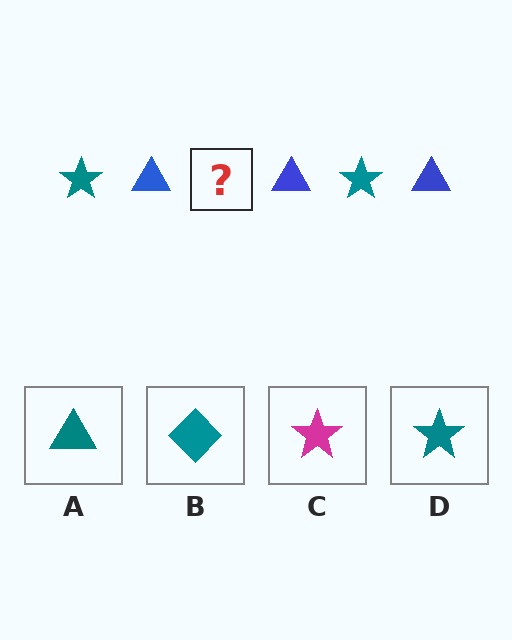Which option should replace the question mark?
Option D.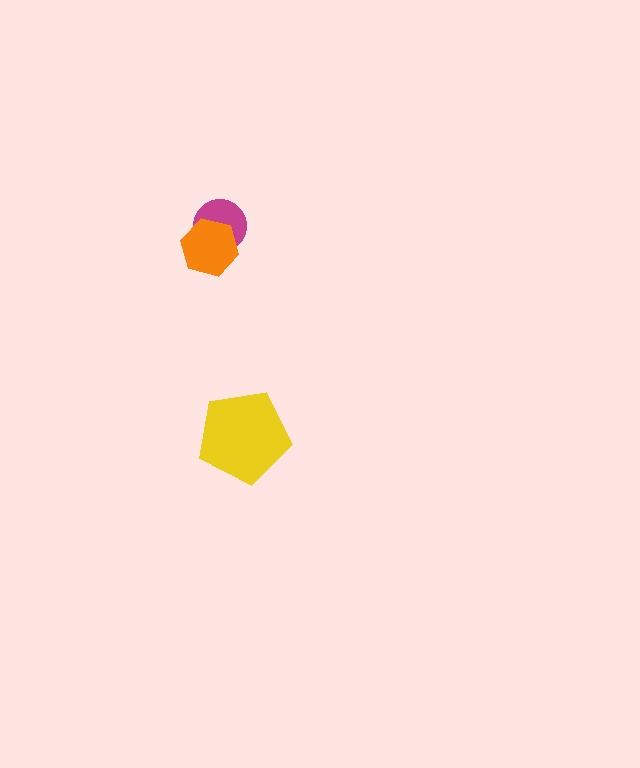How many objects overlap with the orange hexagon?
1 object overlaps with the orange hexagon.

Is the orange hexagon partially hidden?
No, no other shape covers it.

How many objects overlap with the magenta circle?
1 object overlaps with the magenta circle.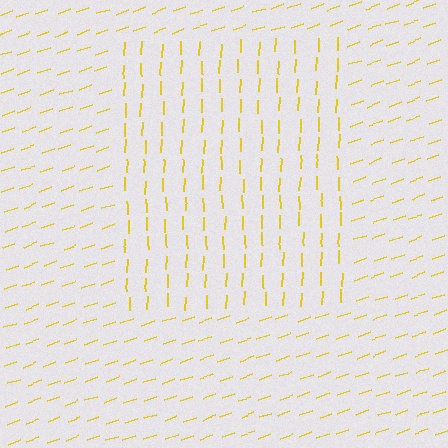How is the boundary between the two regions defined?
The boundary is defined purely by a change in line orientation (approximately 69 degrees difference). All lines are the same color and thickness.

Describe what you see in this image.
The image is filled with small yellow line segments. A rectangle region in the image has lines oriented differently from the surrounding lines, creating a visible texture boundary.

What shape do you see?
I see a rectangle.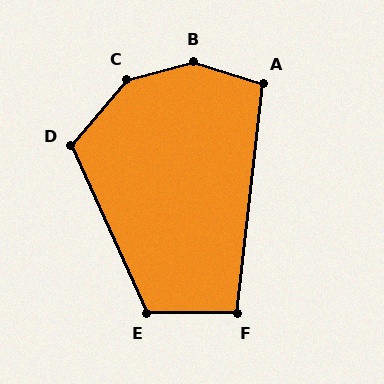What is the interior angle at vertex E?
Approximately 114 degrees (obtuse).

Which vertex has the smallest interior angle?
F, at approximately 96 degrees.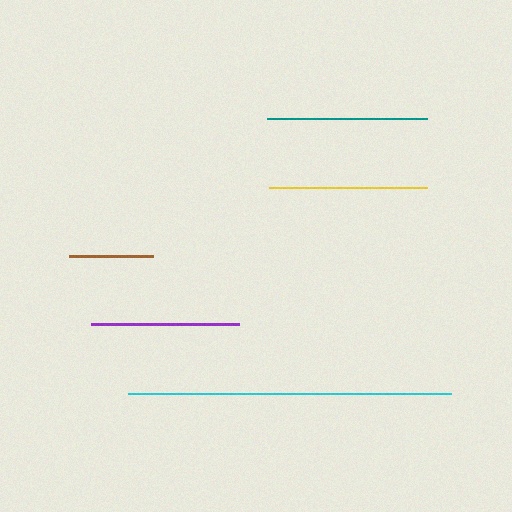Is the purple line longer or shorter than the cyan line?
The cyan line is longer than the purple line.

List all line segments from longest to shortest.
From longest to shortest: cyan, teal, yellow, purple, brown.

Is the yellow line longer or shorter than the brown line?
The yellow line is longer than the brown line.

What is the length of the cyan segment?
The cyan segment is approximately 323 pixels long.